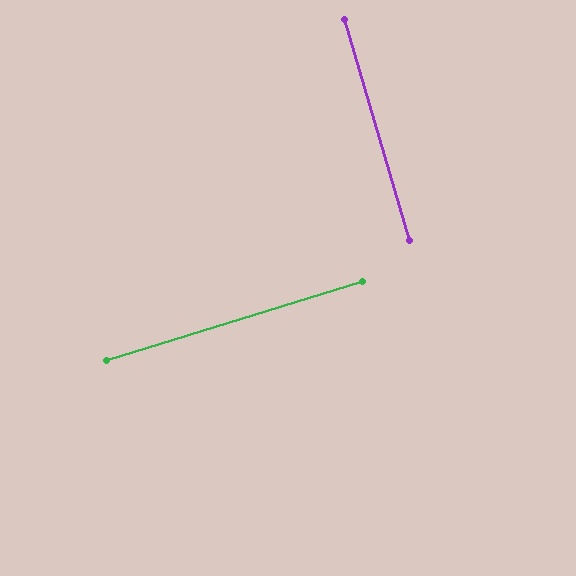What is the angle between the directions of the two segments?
Approximately 89 degrees.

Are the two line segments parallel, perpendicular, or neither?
Perpendicular — they meet at approximately 89°.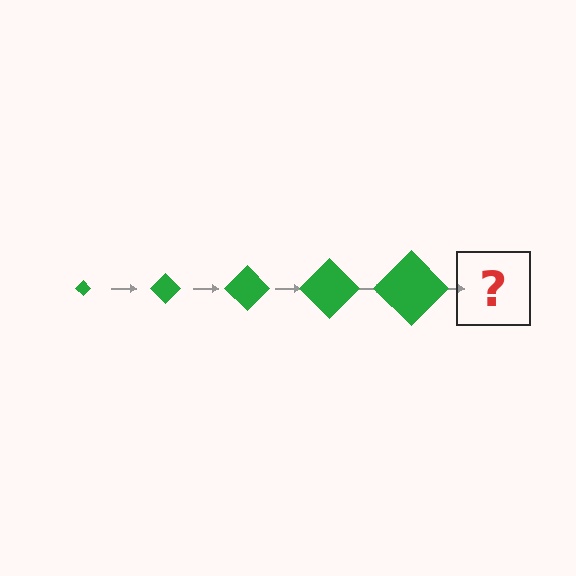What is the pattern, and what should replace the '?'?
The pattern is that the diamond gets progressively larger each step. The '?' should be a green diamond, larger than the previous one.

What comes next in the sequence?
The next element should be a green diamond, larger than the previous one.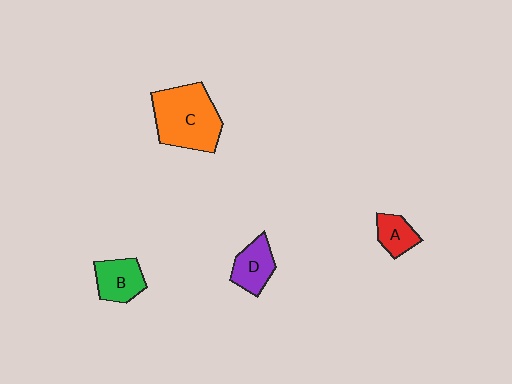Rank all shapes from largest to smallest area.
From largest to smallest: C (orange), B (green), D (purple), A (red).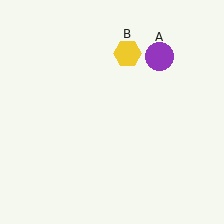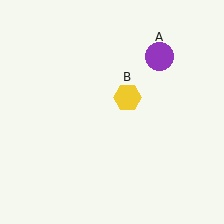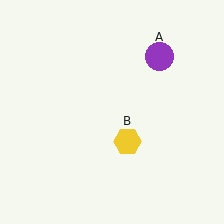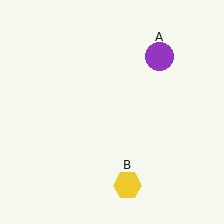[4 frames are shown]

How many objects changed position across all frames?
1 object changed position: yellow hexagon (object B).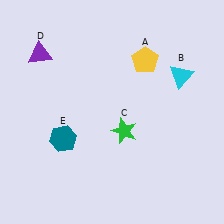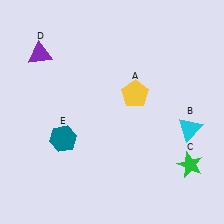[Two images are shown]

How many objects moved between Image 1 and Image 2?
3 objects moved between the two images.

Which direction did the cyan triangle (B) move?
The cyan triangle (B) moved down.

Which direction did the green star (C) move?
The green star (C) moved right.